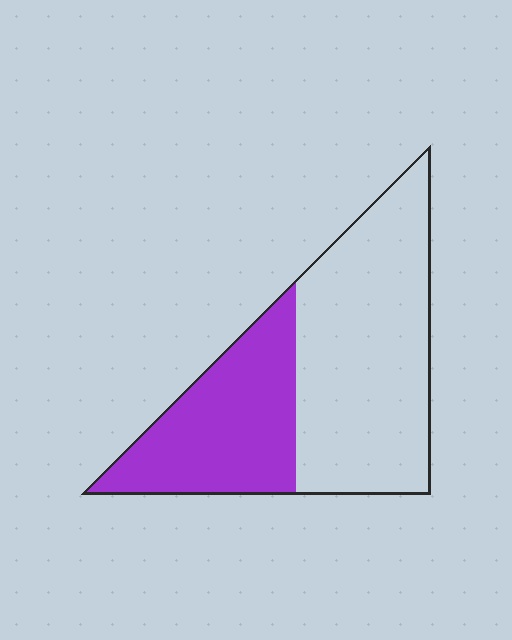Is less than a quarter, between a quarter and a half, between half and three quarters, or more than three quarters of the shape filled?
Between a quarter and a half.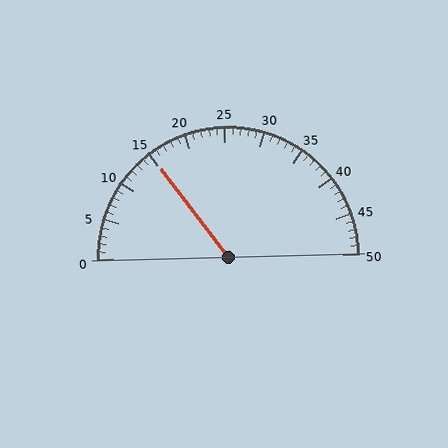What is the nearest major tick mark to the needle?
The nearest major tick mark is 15.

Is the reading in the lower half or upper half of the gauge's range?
The reading is in the lower half of the range (0 to 50).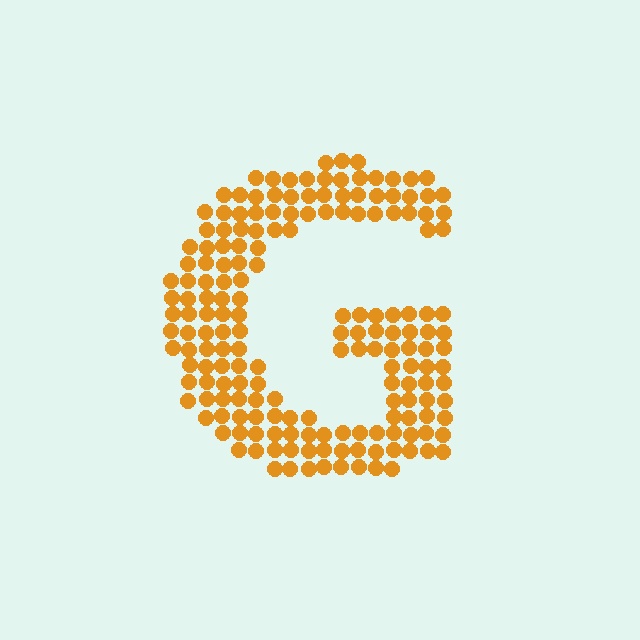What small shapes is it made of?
It is made of small circles.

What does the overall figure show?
The overall figure shows the letter G.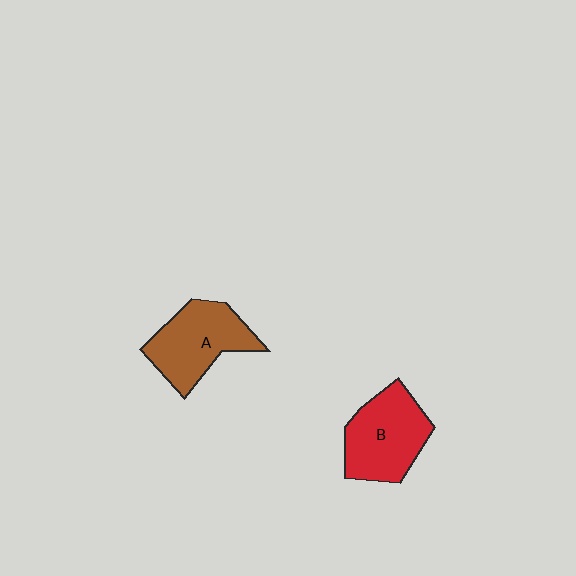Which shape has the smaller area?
Shape A (brown).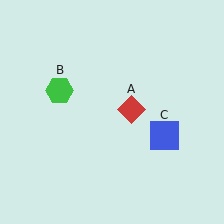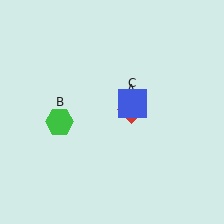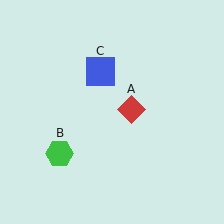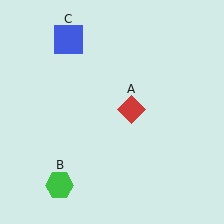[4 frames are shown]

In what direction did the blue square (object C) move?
The blue square (object C) moved up and to the left.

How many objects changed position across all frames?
2 objects changed position: green hexagon (object B), blue square (object C).